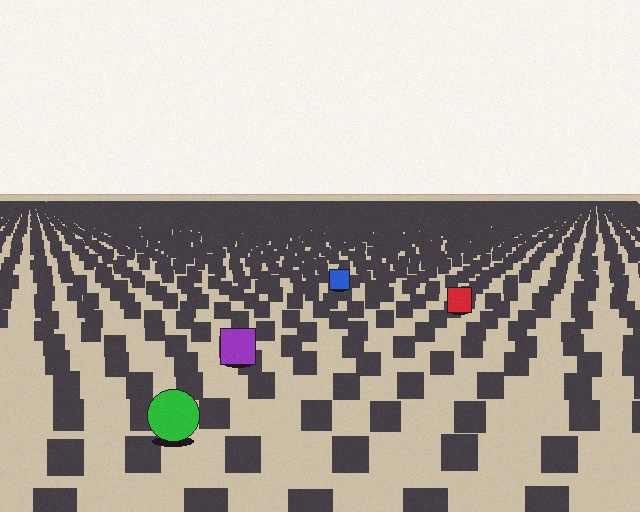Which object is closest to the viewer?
The green circle is closest. The texture marks near it are larger and more spread out.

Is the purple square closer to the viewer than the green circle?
No. The green circle is closer — you can tell from the texture gradient: the ground texture is coarser near it.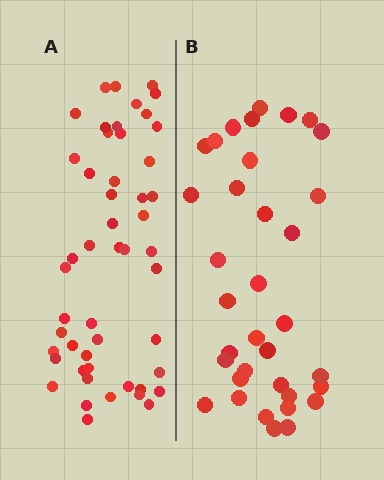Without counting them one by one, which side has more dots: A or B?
Region A (the left region) has more dots.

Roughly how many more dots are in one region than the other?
Region A has approximately 15 more dots than region B.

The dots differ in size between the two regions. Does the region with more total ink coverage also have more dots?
No. Region B has more total ink coverage because its dots are larger, but region A actually contains more individual dots. Total area can be misleading — the number of items is what matters here.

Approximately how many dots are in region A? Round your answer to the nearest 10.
About 50 dots.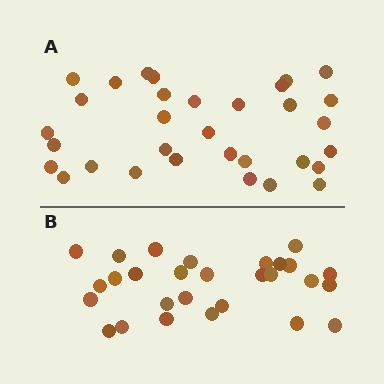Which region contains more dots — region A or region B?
Region A (the top region) has more dots.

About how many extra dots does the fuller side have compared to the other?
Region A has about 4 more dots than region B.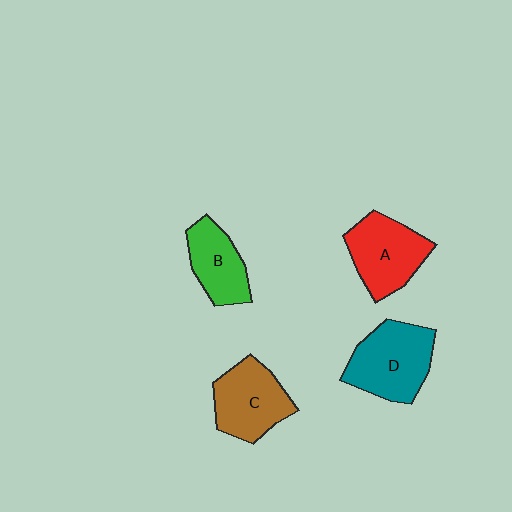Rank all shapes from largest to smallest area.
From largest to smallest: D (teal), A (red), C (brown), B (green).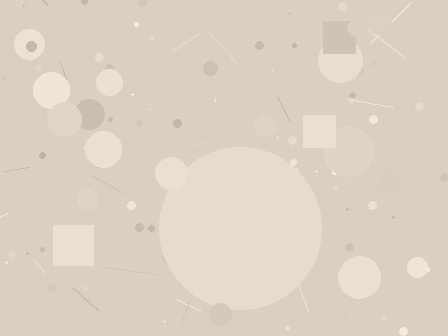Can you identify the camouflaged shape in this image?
The camouflaged shape is a circle.